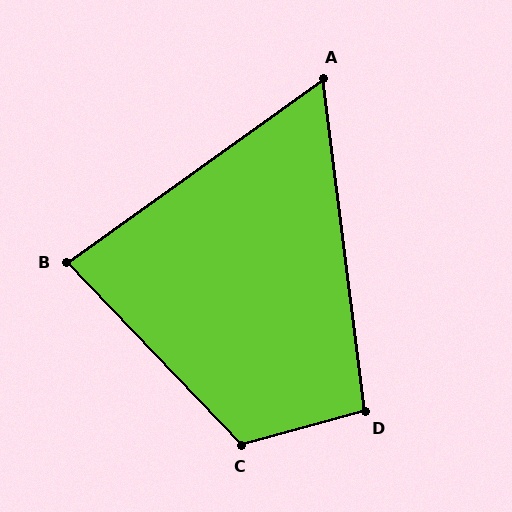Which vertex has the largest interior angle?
C, at approximately 118 degrees.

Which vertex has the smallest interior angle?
A, at approximately 62 degrees.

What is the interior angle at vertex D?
Approximately 98 degrees (obtuse).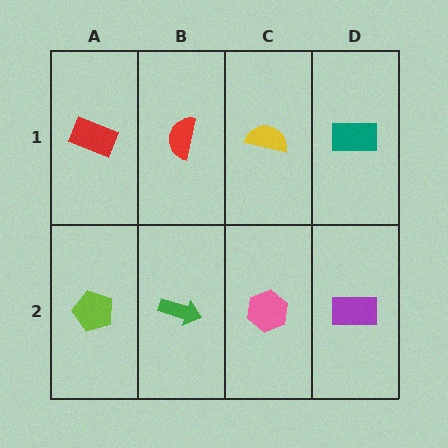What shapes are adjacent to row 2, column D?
A teal rectangle (row 1, column D), a pink hexagon (row 2, column C).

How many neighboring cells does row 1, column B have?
3.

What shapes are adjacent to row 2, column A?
A red rectangle (row 1, column A), a green arrow (row 2, column B).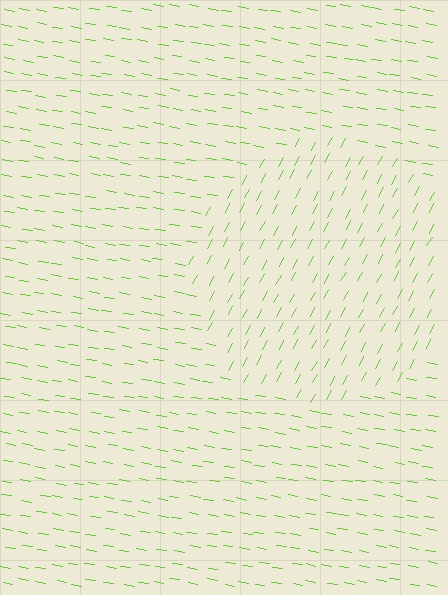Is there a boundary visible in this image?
Yes, there is a texture boundary formed by a change in line orientation.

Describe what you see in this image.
The image is filled with small lime line segments. A circle region in the image has lines oriented differently from the surrounding lines, creating a visible texture boundary.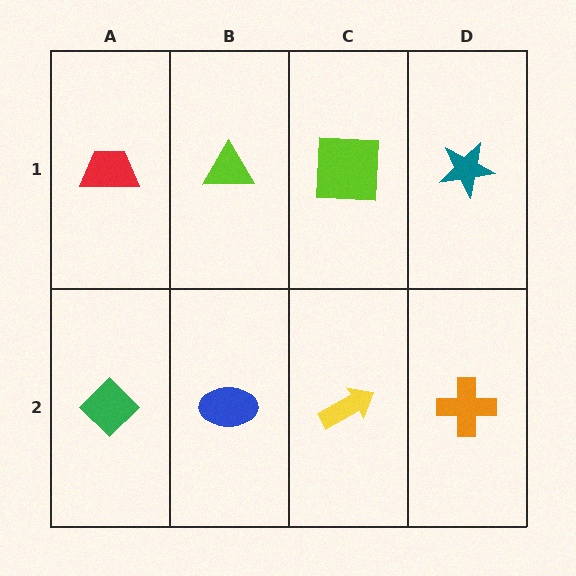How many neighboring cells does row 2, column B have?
3.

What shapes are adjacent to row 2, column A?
A red trapezoid (row 1, column A), a blue ellipse (row 2, column B).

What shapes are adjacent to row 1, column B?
A blue ellipse (row 2, column B), a red trapezoid (row 1, column A), a lime square (row 1, column C).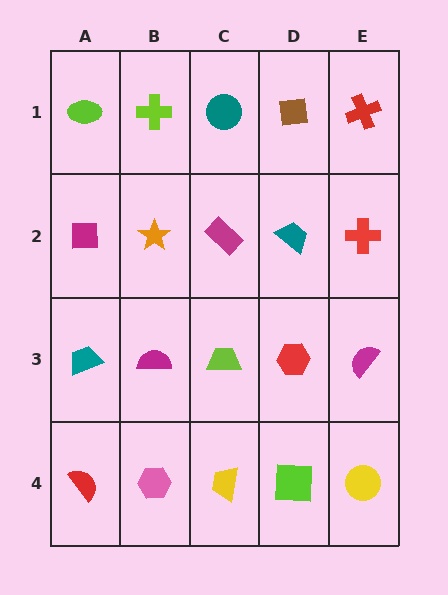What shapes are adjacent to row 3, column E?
A red cross (row 2, column E), a yellow circle (row 4, column E), a red hexagon (row 3, column D).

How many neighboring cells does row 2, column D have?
4.